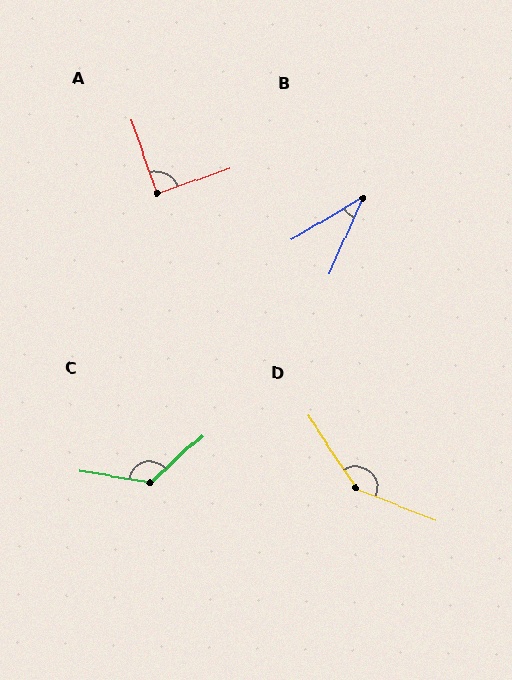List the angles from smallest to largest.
B (36°), A (90°), C (128°), D (145°).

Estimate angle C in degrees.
Approximately 128 degrees.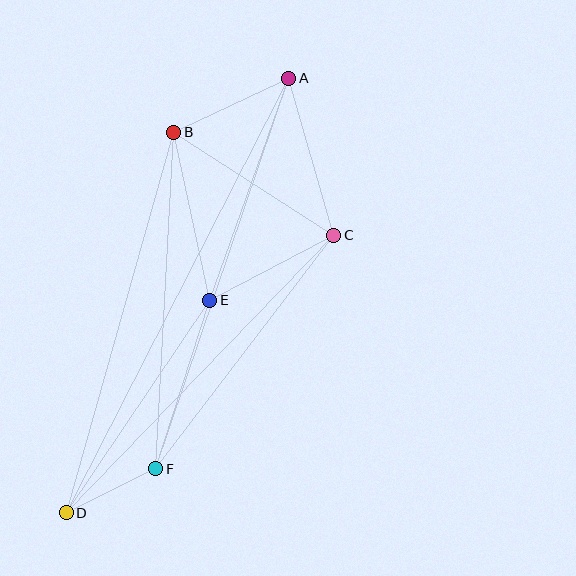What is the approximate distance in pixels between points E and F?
The distance between E and F is approximately 177 pixels.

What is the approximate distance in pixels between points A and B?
The distance between A and B is approximately 127 pixels.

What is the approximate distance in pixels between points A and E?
The distance between A and E is approximately 236 pixels.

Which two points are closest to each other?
Points D and F are closest to each other.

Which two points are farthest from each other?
Points A and D are farthest from each other.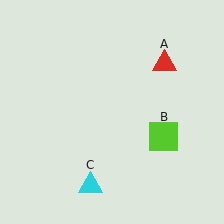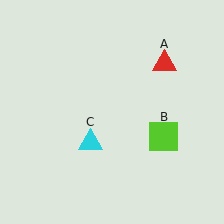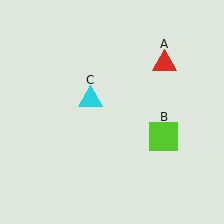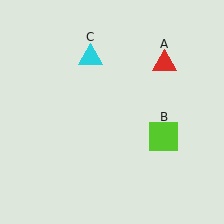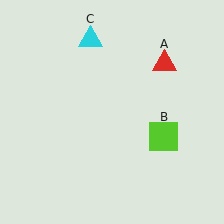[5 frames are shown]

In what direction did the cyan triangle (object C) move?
The cyan triangle (object C) moved up.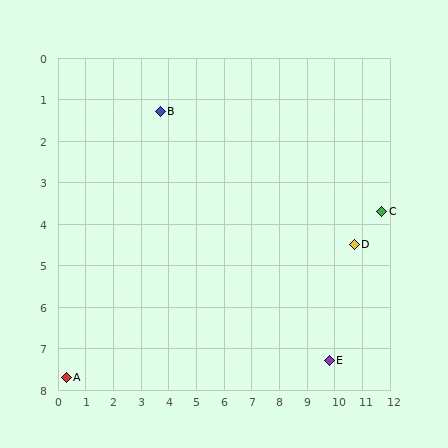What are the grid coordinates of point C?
Point C is at approximately (11.7, 3.7).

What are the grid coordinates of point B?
Point B is at approximately (3.7, 1.3).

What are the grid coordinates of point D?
Point D is at approximately (10.7, 4.5).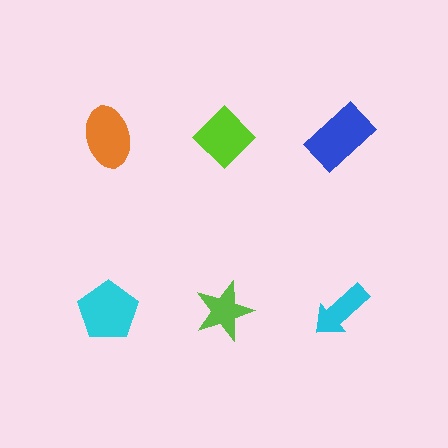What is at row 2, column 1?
A cyan pentagon.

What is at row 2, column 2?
A lime star.